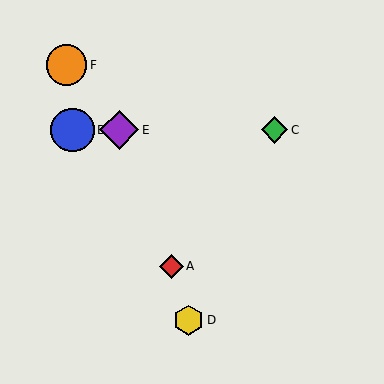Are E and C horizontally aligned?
Yes, both are at y≈130.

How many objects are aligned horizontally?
3 objects (B, C, E) are aligned horizontally.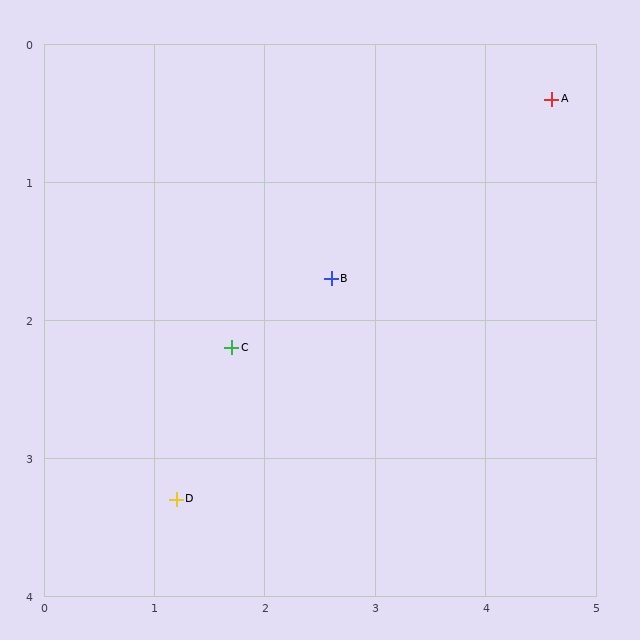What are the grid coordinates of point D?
Point D is at approximately (1.2, 3.3).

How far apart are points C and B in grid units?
Points C and B are about 1.0 grid units apart.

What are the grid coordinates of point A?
Point A is at approximately (4.6, 0.4).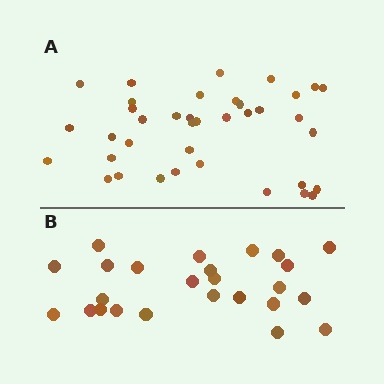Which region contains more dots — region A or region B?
Region A (the top region) has more dots.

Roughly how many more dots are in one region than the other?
Region A has approximately 15 more dots than region B.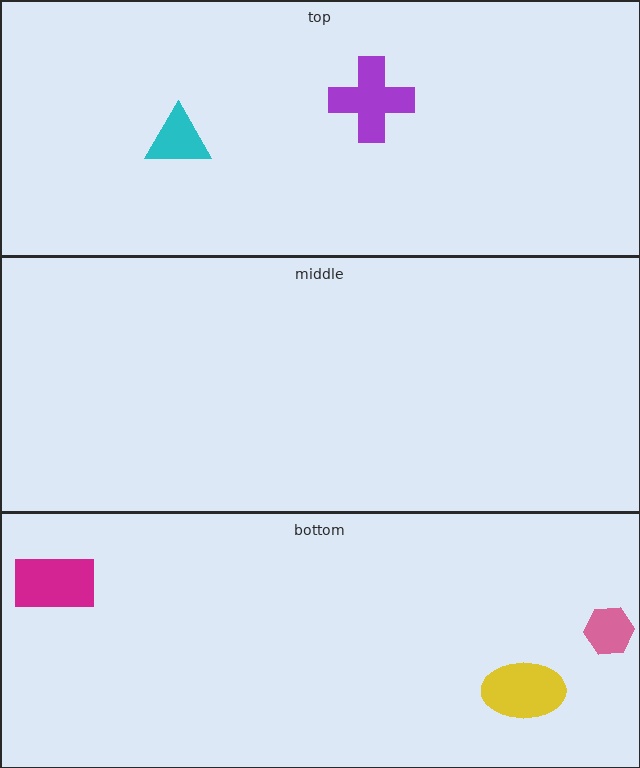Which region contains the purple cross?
The top region.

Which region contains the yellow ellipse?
The bottom region.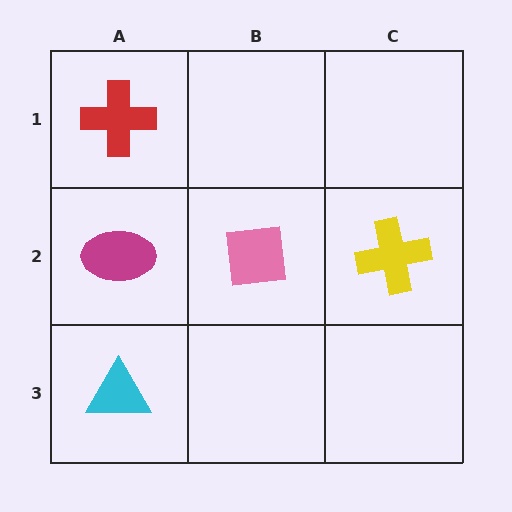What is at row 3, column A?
A cyan triangle.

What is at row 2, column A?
A magenta ellipse.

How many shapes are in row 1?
1 shape.